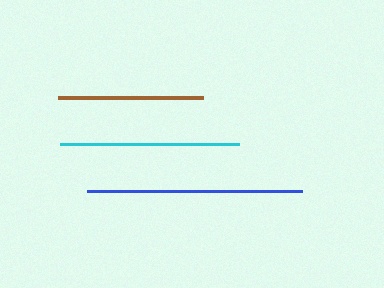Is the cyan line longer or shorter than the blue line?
The blue line is longer than the cyan line.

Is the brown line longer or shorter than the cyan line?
The cyan line is longer than the brown line.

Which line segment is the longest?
The blue line is the longest at approximately 215 pixels.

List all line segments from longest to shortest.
From longest to shortest: blue, cyan, brown.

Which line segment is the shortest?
The brown line is the shortest at approximately 146 pixels.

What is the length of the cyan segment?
The cyan segment is approximately 178 pixels long.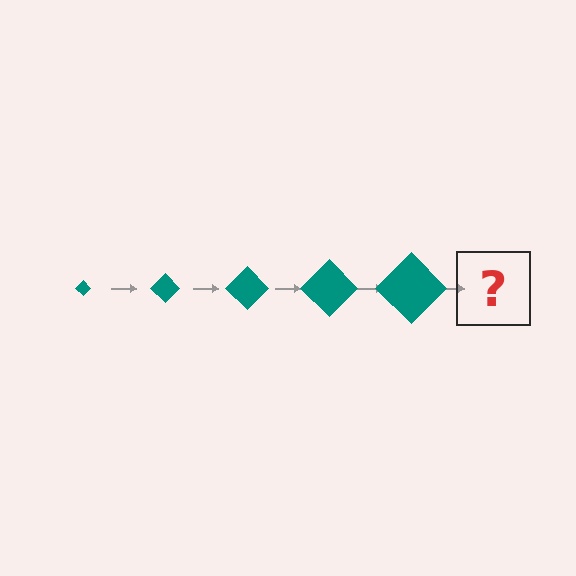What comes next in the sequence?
The next element should be a teal diamond, larger than the previous one.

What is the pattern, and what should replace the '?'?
The pattern is that the diamond gets progressively larger each step. The '?' should be a teal diamond, larger than the previous one.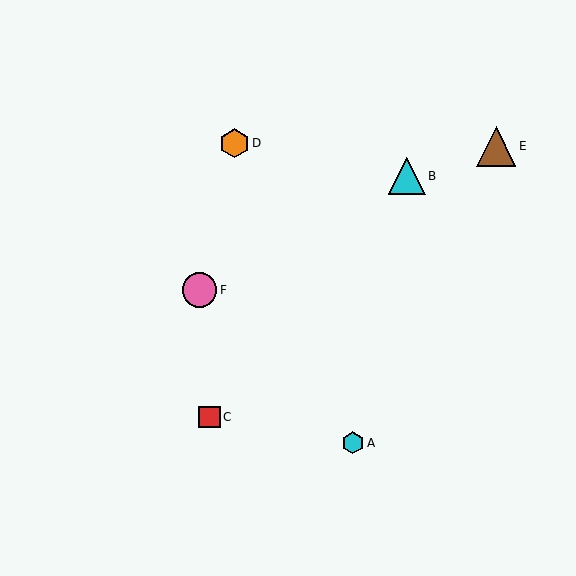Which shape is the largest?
The brown triangle (labeled E) is the largest.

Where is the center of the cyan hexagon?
The center of the cyan hexagon is at (353, 443).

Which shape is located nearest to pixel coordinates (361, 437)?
The cyan hexagon (labeled A) at (353, 443) is nearest to that location.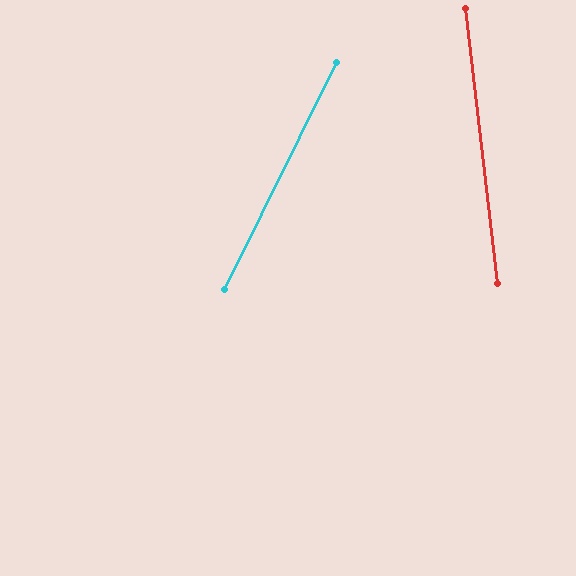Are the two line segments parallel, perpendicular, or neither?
Neither parallel nor perpendicular — they differ by about 33°.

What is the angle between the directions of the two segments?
Approximately 33 degrees.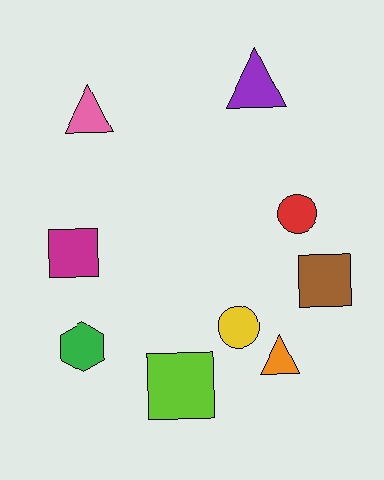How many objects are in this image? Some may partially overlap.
There are 9 objects.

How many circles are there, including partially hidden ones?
There are 2 circles.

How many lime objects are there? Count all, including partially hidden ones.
There is 1 lime object.